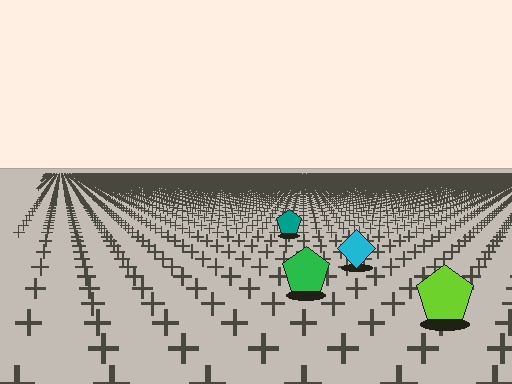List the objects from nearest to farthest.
From nearest to farthest: the lime pentagon, the green pentagon, the cyan diamond, the teal pentagon.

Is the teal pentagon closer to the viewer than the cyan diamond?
No. The cyan diamond is closer — you can tell from the texture gradient: the ground texture is coarser near it.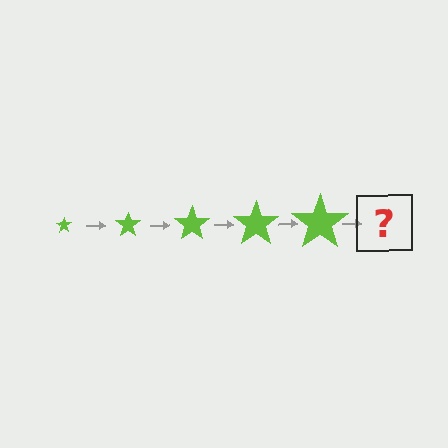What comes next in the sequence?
The next element should be a lime star, larger than the previous one.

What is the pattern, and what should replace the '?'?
The pattern is that the star gets progressively larger each step. The '?' should be a lime star, larger than the previous one.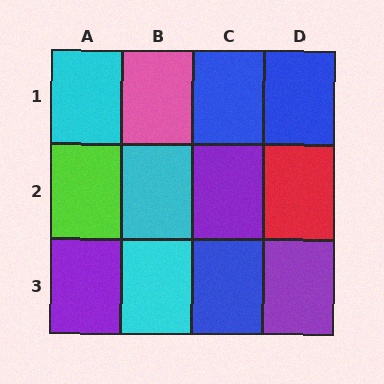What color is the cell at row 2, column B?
Cyan.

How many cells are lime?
1 cell is lime.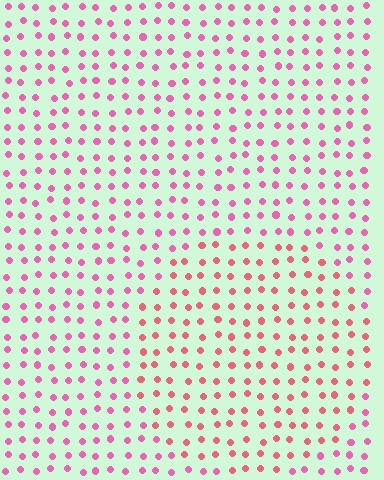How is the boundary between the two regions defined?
The boundary is defined purely by a slight shift in hue (about 26 degrees). Spacing, size, and orientation are identical on both sides.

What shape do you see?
I see a circle.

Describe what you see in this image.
The image is filled with small pink elements in a uniform arrangement. A circle-shaped region is visible where the elements are tinted to a slightly different hue, forming a subtle color boundary.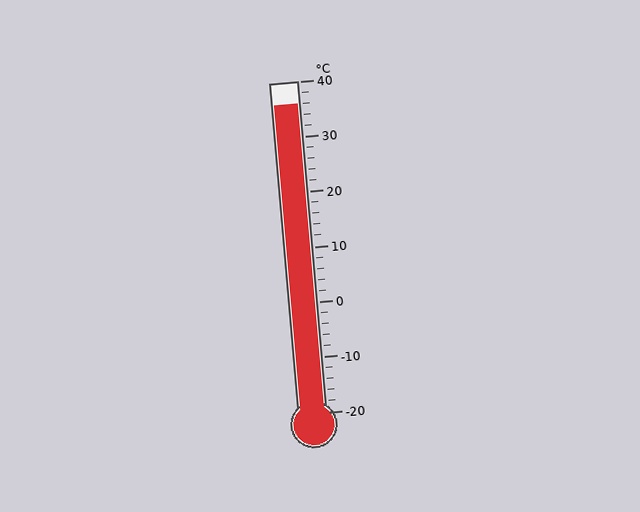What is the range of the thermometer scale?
The thermometer scale ranges from -20°C to 40°C.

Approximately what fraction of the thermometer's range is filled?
The thermometer is filled to approximately 95% of its range.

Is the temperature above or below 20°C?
The temperature is above 20°C.